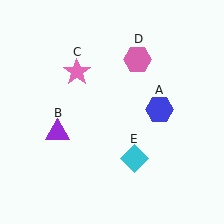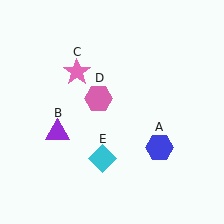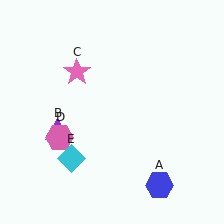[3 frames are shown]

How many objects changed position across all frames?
3 objects changed position: blue hexagon (object A), pink hexagon (object D), cyan diamond (object E).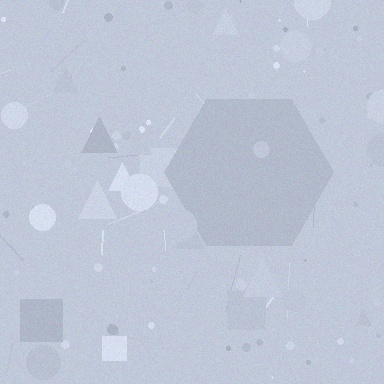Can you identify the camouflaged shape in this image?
The camouflaged shape is a hexagon.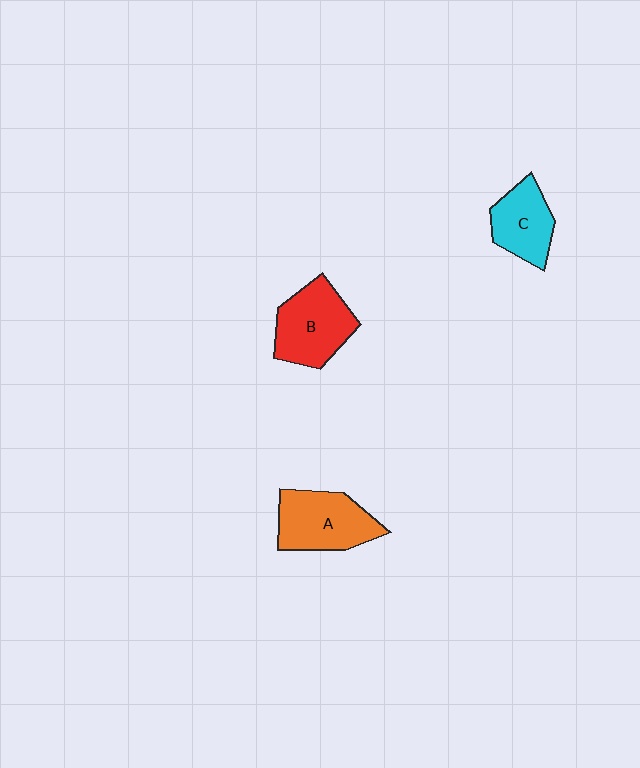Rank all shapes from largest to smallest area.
From largest to smallest: A (orange), B (red), C (cyan).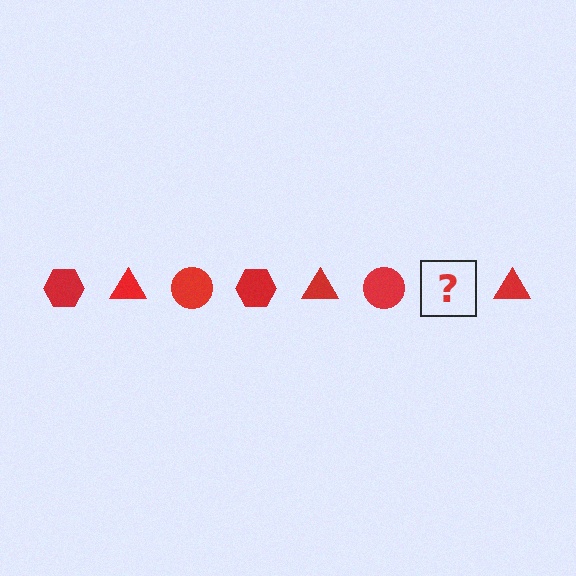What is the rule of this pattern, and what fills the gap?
The rule is that the pattern cycles through hexagon, triangle, circle shapes in red. The gap should be filled with a red hexagon.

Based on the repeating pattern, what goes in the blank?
The blank should be a red hexagon.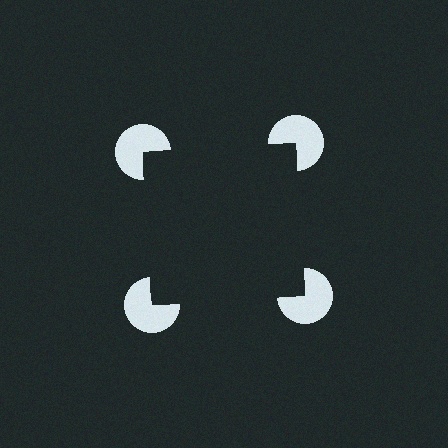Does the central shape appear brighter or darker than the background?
It typically appears slightly darker than the background, even though no actual brightness change is drawn.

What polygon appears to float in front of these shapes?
An illusory square — its edges are inferred from the aligned wedge cuts in the pac-man discs, not physically drawn.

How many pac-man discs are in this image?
There are 4 — one at each vertex of the illusory square.